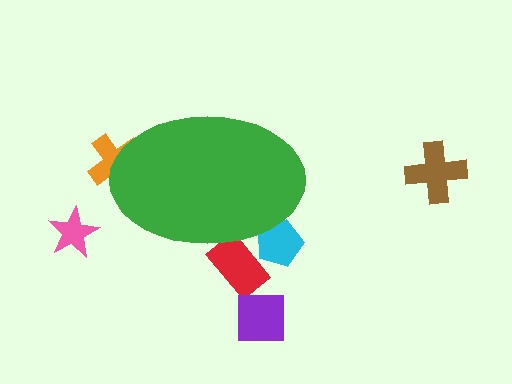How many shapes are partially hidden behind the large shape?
3 shapes are partially hidden.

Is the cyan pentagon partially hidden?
Yes, the cyan pentagon is partially hidden behind the green ellipse.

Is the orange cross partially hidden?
Yes, the orange cross is partially hidden behind the green ellipse.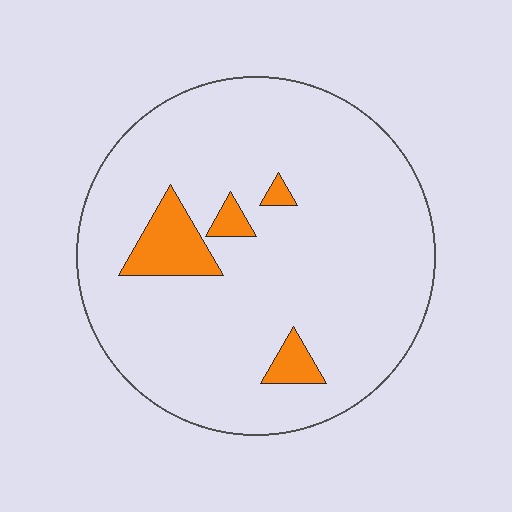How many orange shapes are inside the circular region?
4.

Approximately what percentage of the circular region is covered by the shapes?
Approximately 10%.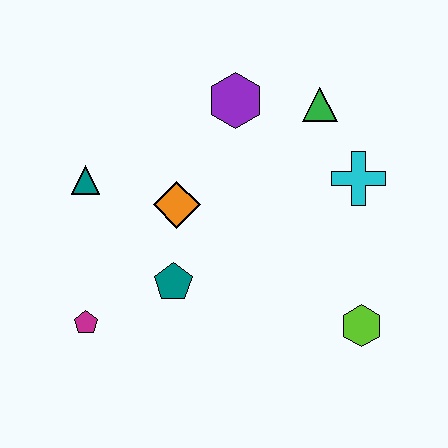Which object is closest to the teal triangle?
The orange diamond is closest to the teal triangle.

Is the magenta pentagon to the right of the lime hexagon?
No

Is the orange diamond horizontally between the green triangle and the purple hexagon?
No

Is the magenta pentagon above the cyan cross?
No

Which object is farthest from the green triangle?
The magenta pentagon is farthest from the green triangle.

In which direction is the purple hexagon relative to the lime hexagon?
The purple hexagon is above the lime hexagon.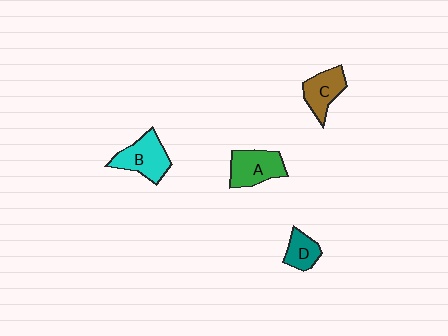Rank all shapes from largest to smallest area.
From largest to smallest: B (cyan), A (green), C (brown), D (teal).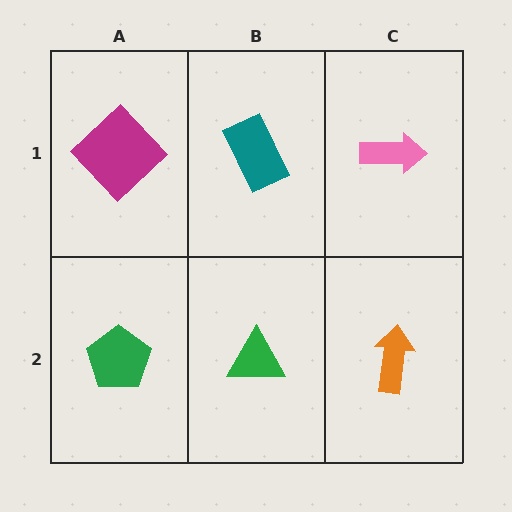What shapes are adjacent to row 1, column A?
A green pentagon (row 2, column A), a teal rectangle (row 1, column B).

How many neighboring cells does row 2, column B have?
3.